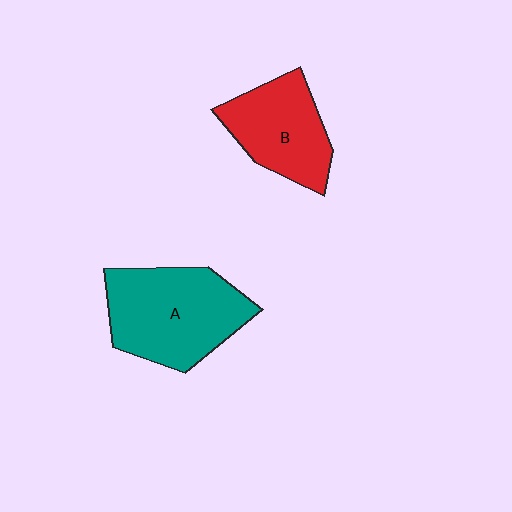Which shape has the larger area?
Shape A (teal).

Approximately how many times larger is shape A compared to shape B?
Approximately 1.4 times.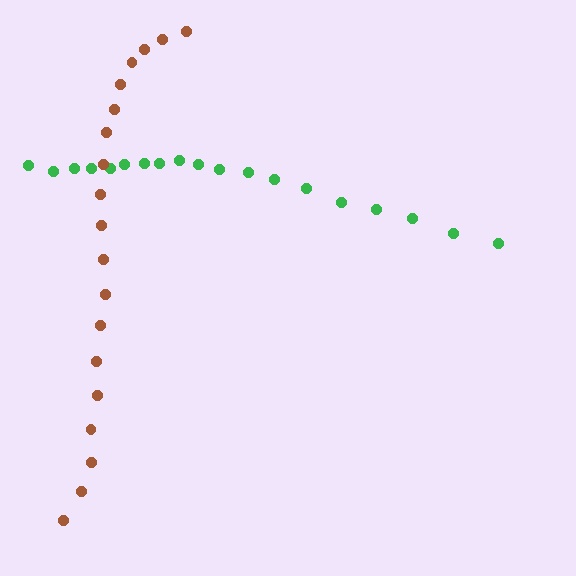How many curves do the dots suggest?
There are 2 distinct paths.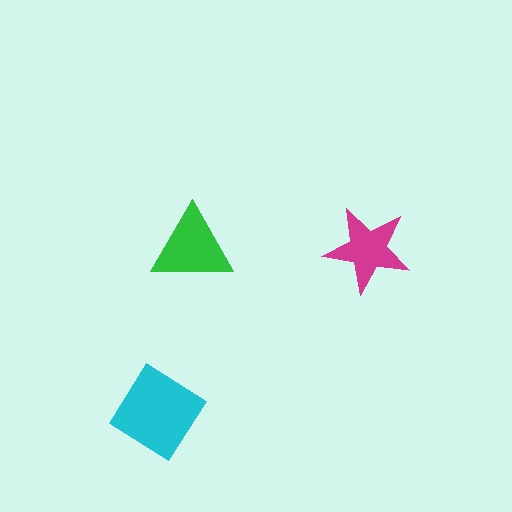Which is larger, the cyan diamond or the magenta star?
The cyan diamond.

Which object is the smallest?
The magenta star.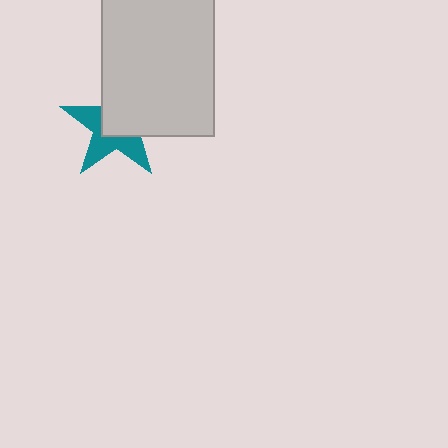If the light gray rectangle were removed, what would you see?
You would see the complete teal star.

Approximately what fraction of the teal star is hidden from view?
Roughly 53% of the teal star is hidden behind the light gray rectangle.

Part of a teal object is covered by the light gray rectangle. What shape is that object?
It is a star.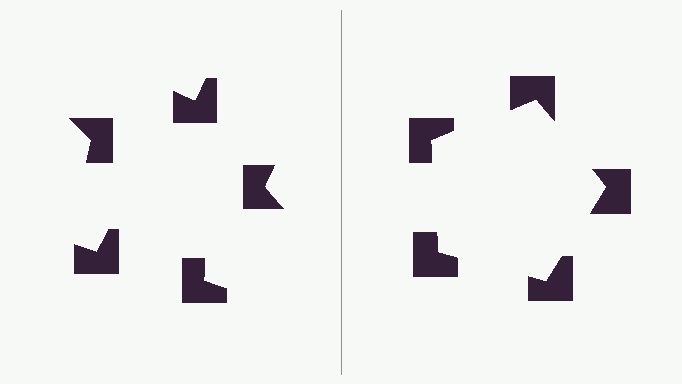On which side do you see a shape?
An illusory pentagon appears on the right side. On the left side the wedge cuts are rotated, so no coherent shape forms.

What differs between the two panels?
The notched squares are positioned identically on both sides; only the wedge orientations differ. On the right they align to a pentagon; on the left they are misaligned.